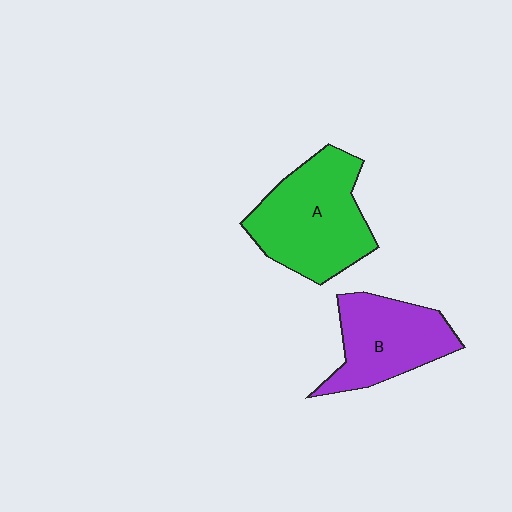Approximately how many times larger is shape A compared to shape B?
Approximately 1.3 times.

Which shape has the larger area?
Shape A (green).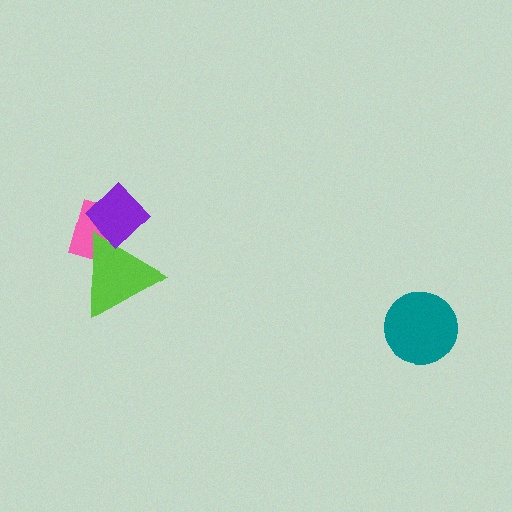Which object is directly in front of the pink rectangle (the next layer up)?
The lime triangle is directly in front of the pink rectangle.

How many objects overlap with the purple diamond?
2 objects overlap with the purple diamond.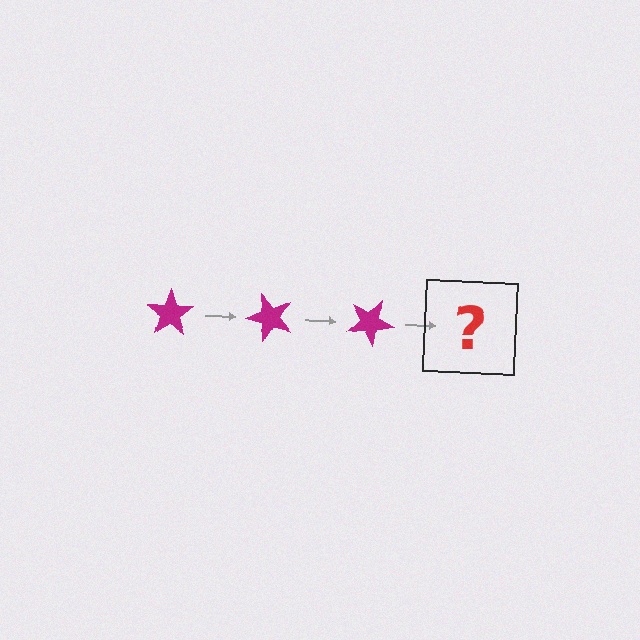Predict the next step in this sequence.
The next step is a magenta star rotated 150 degrees.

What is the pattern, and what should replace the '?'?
The pattern is that the star rotates 50 degrees each step. The '?' should be a magenta star rotated 150 degrees.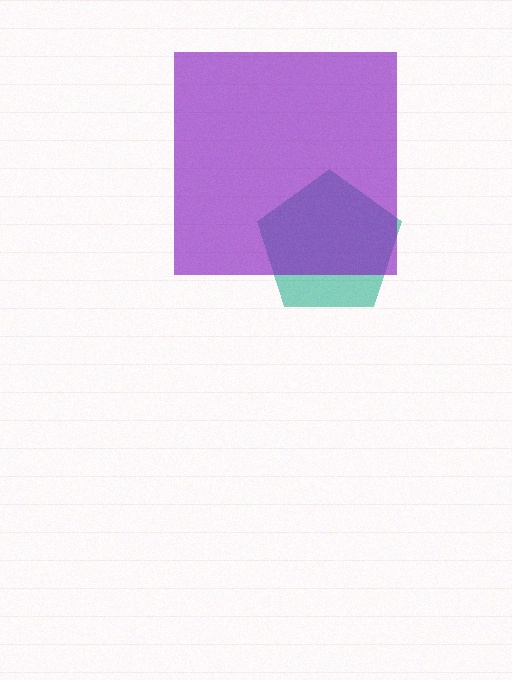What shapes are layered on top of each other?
The layered shapes are: a teal pentagon, a purple square.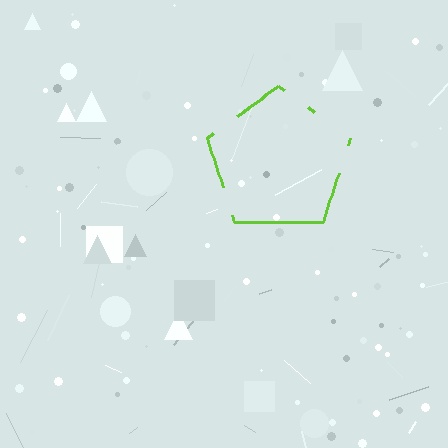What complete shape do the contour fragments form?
The contour fragments form a pentagon.